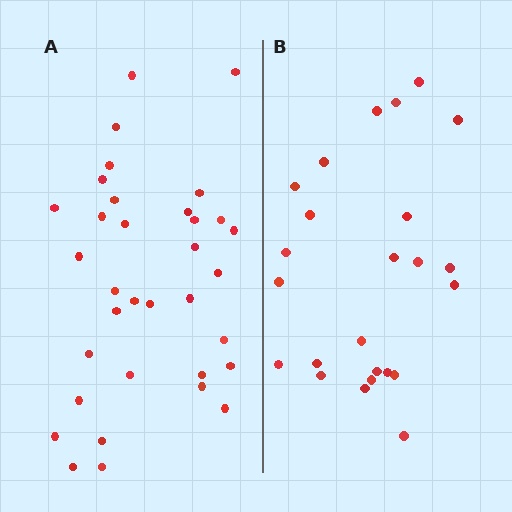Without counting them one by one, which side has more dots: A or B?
Region A (the left region) has more dots.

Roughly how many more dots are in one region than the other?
Region A has roughly 10 or so more dots than region B.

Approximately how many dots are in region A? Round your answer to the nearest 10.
About 30 dots. (The exact count is 34, which rounds to 30.)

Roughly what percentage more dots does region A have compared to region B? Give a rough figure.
About 40% more.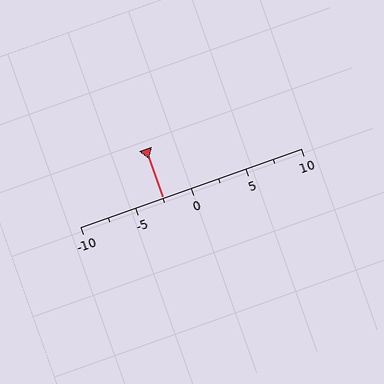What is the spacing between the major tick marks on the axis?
The major ticks are spaced 5 apart.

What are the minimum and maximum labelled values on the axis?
The axis runs from -10 to 10.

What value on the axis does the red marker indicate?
The marker indicates approximately -2.5.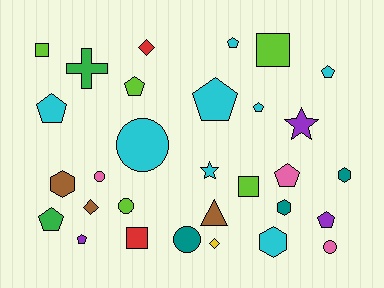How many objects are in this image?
There are 30 objects.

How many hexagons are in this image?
There are 4 hexagons.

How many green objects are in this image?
There are 2 green objects.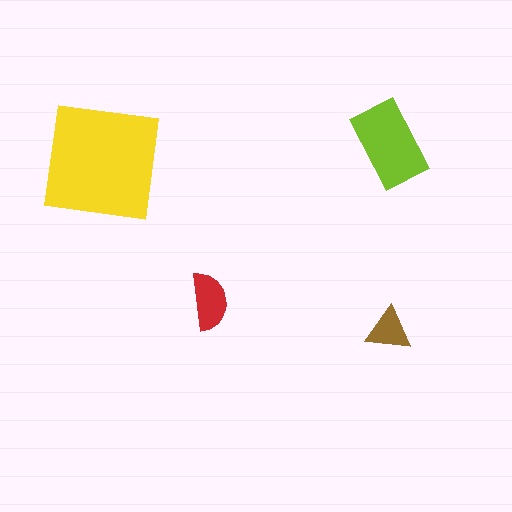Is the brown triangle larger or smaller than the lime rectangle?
Smaller.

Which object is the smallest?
The brown triangle.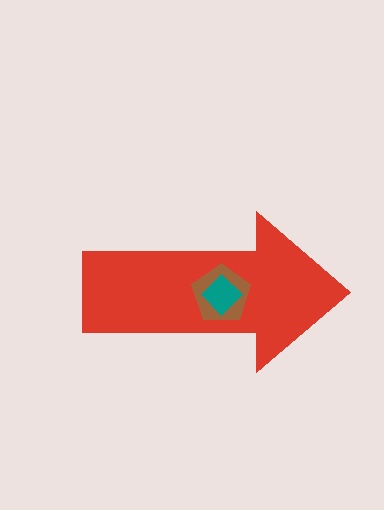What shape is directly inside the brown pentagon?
The teal diamond.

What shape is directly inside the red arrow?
The brown pentagon.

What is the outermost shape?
The red arrow.